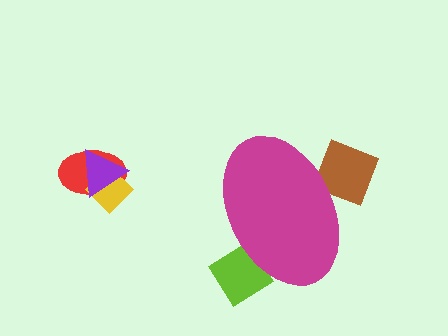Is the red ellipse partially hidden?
No, the red ellipse is fully visible.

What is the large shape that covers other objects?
A magenta ellipse.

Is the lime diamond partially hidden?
Yes, the lime diamond is partially hidden behind the magenta ellipse.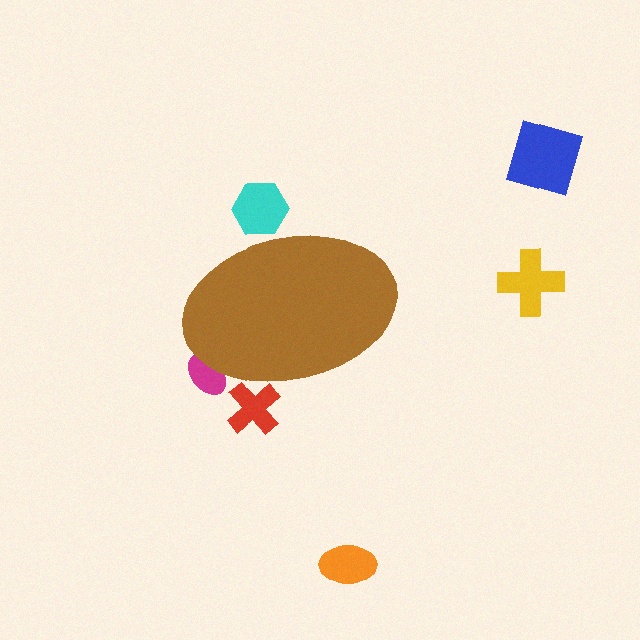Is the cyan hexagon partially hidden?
Yes, the cyan hexagon is partially hidden behind the brown ellipse.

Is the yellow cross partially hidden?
No, the yellow cross is fully visible.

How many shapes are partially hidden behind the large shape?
3 shapes are partially hidden.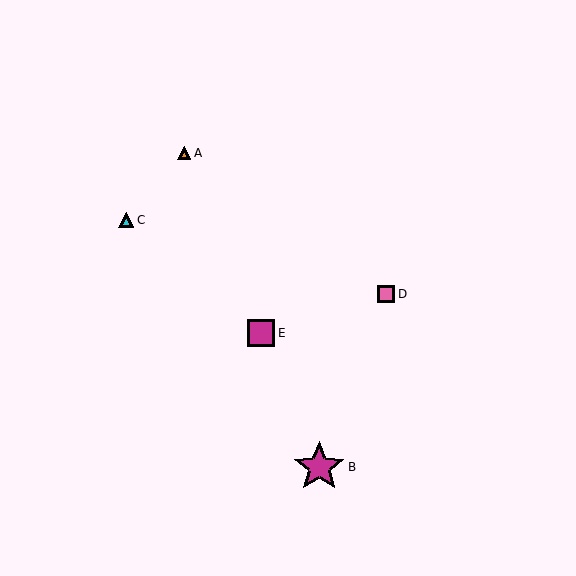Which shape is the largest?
The magenta star (labeled B) is the largest.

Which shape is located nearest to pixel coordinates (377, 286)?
The pink square (labeled D) at (386, 294) is nearest to that location.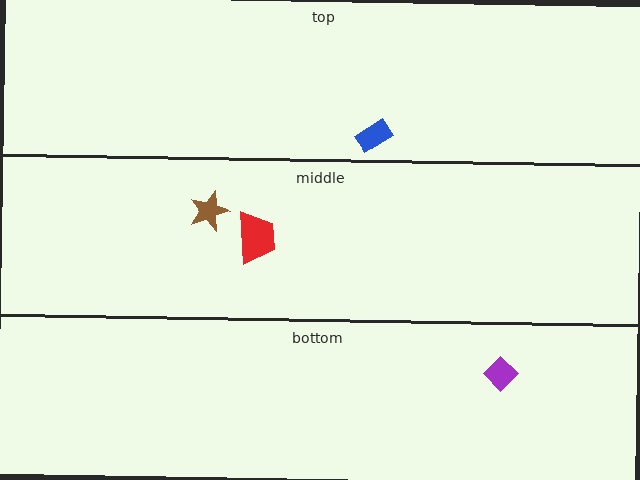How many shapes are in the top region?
1.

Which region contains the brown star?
The middle region.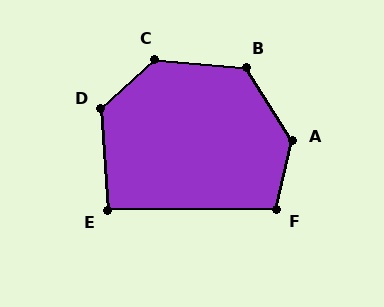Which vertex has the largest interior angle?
A, at approximately 135 degrees.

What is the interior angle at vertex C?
Approximately 132 degrees (obtuse).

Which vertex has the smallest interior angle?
E, at approximately 94 degrees.